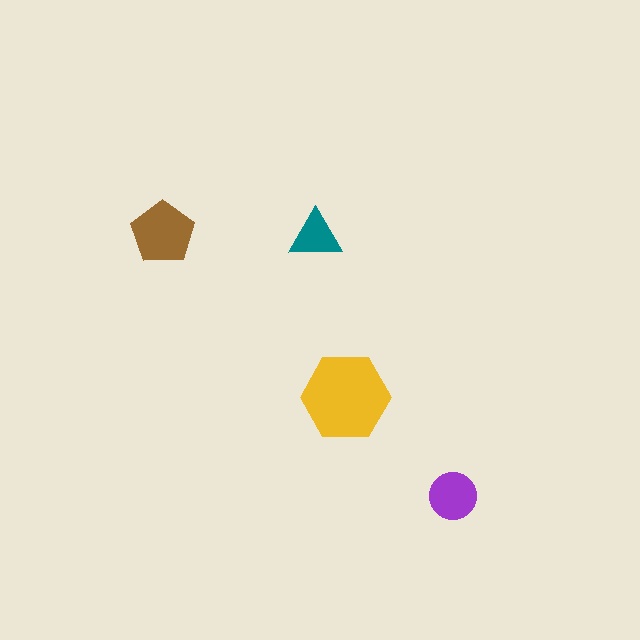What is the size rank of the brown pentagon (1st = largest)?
2nd.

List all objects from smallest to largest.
The teal triangle, the purple circle, the brown pentagon, the yellow hexagon.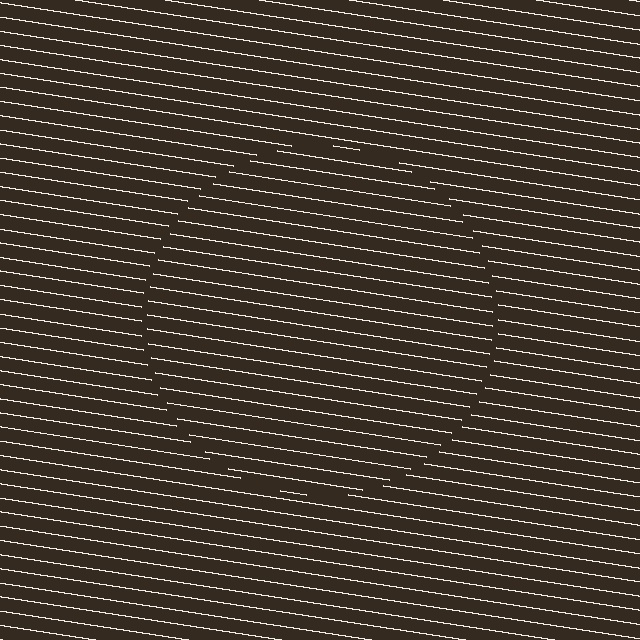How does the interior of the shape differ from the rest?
The interior of the shape contains the same grating, shifted by half a period — the contour is defined by the phase discontinuity where line-ends from the inner and outer gratings abut.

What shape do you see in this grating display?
An illusory circle. The interior of the shape contains the same grating, shifted by half a period — the contour is defined by the phase discontinuity where line-ends from the inner and outer gratings abut.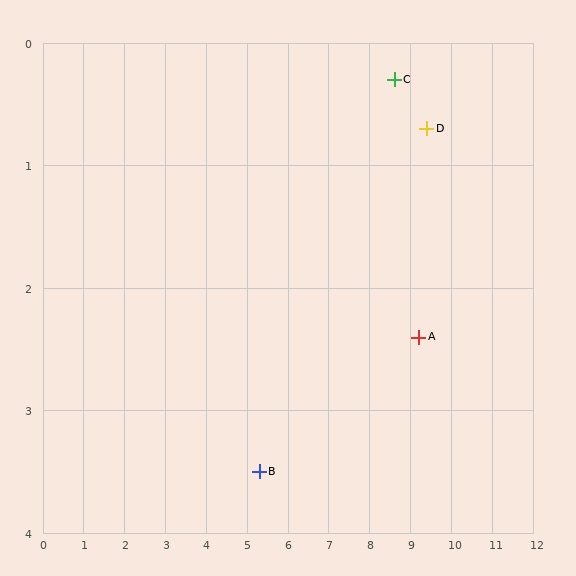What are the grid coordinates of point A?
Point A is at approximately (9.2, 2.4).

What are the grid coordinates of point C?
Point C is at approximately (8.6, 0.3).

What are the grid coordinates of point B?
Point B is at approximately (5.3, 3.5).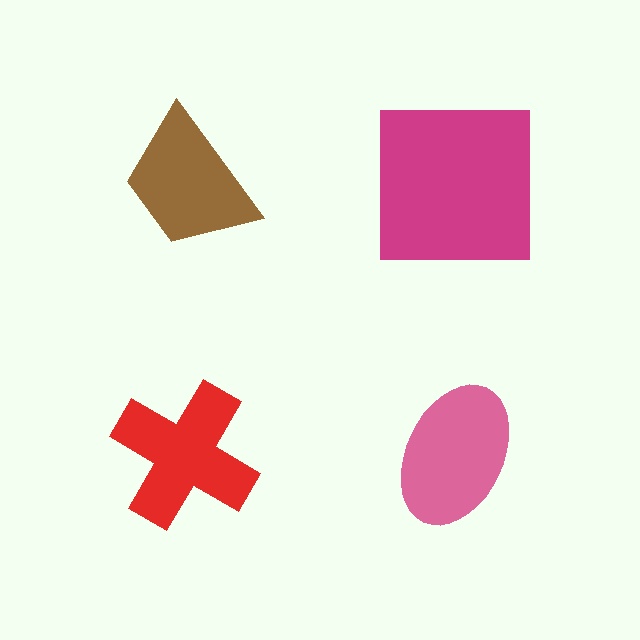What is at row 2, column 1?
A red cross.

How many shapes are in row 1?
2 shapes.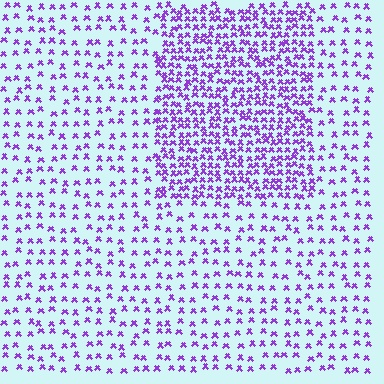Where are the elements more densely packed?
The elements are more densely packed inside the rectangle boundary.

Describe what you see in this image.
The image contains small purple elements arranged at two different densities. A rectangle-shaped region is visible where the elements are more densely packed than the surrounding area.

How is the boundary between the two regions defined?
The boundary is defined by a change in element density (approximately 2.3x ratio). All elements are the same color, size, and shape.